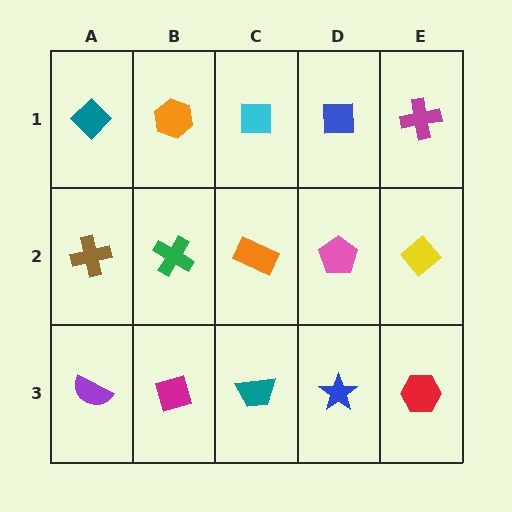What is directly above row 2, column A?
A teal diamond.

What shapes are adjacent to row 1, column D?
A pink pentagon (row 2, column D), a cyan square (row 1, column C), a magenta cross (row 1, column E).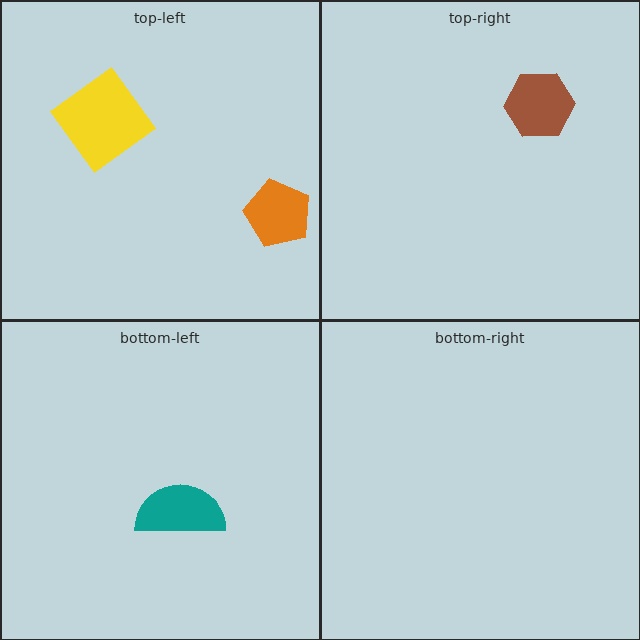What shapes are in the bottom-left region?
The teal semicircle.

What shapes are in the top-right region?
The brown hexagon.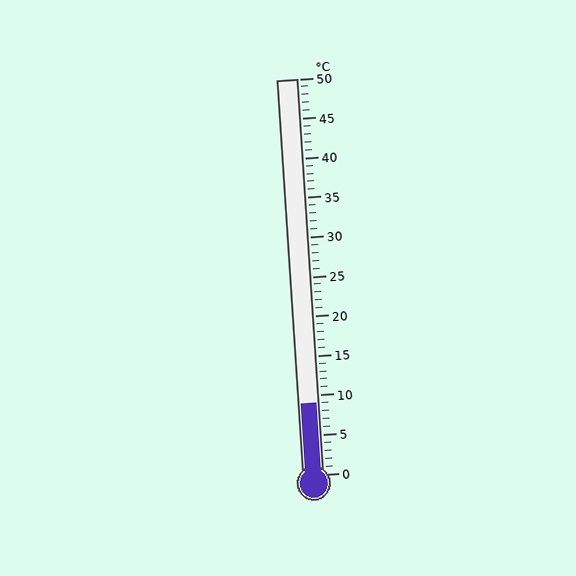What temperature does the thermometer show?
The thermometer shows approximately 9°C.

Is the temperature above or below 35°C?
The temperature is below 35°C.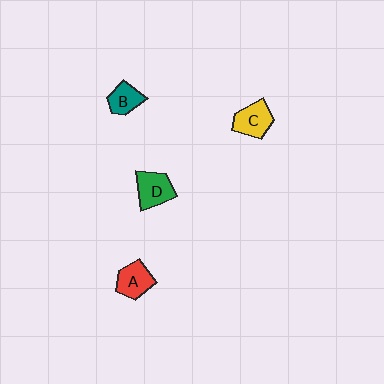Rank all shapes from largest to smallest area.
From largest to smallest: D (green), C (yellow), A (red), B (teal).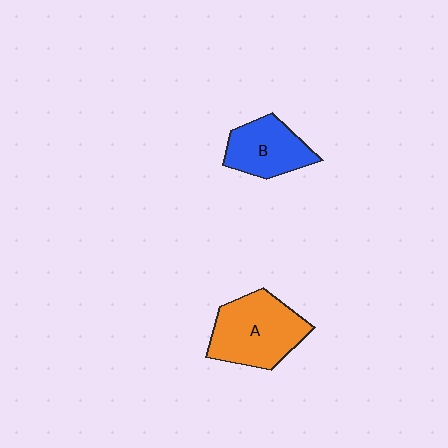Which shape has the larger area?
Shape A (orange).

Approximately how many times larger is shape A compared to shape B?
Approximately 1.4 times.